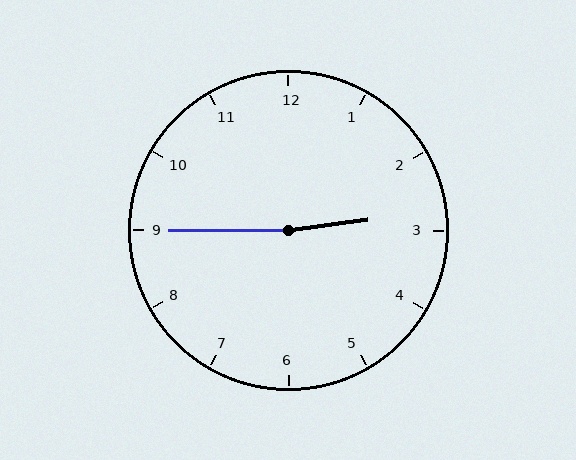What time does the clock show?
2:45.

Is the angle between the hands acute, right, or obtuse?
It is obtuse.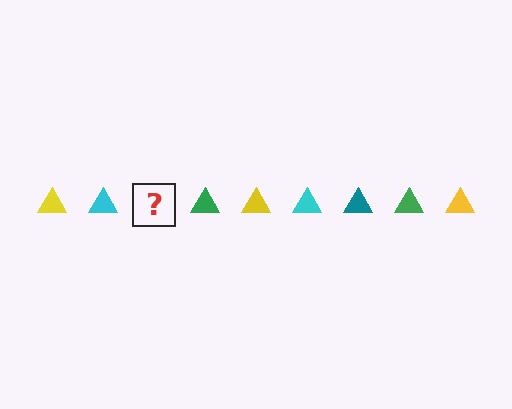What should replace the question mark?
The question mark should be replaced with a teal triangle.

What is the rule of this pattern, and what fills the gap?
The rule is that the pattern cycles through yellow, cyan, teal, green triangles. The gap should be filled with a teal triangle.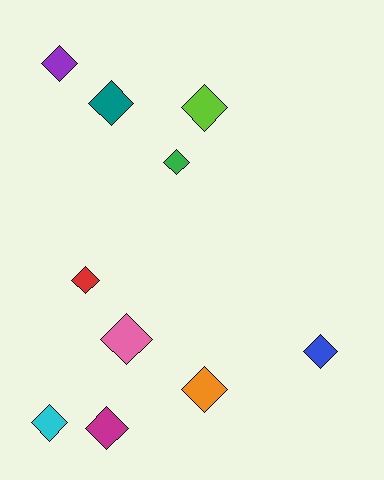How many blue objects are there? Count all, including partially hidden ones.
There is 1 blue object.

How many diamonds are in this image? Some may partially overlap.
There are 10 diamonds.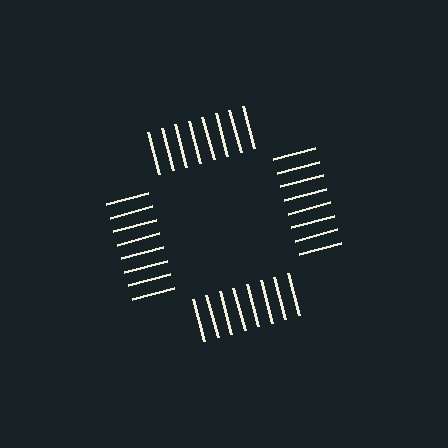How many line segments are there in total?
32 — 8 along each of the 4 edges.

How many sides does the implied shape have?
4 sides — the line-ends trace a square.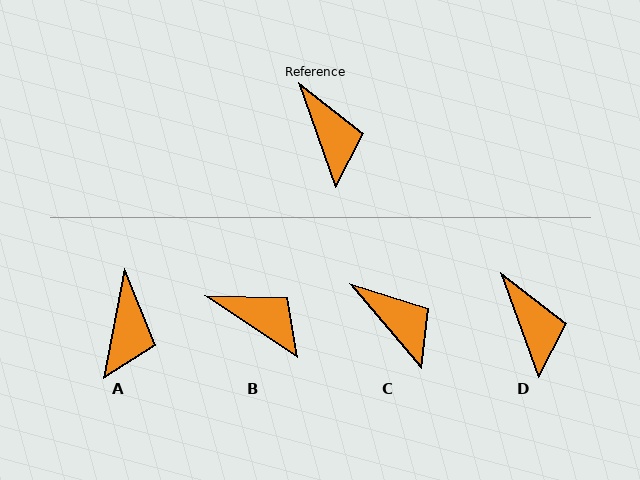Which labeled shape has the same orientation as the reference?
D.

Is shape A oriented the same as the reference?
No, it is off by about 31 degrees.